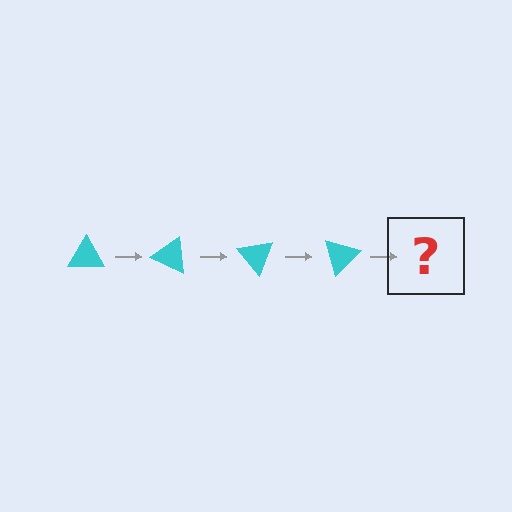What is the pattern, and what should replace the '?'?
The pattern is that the triangle rotates 25 degrees each step. The '?' should be a cyan triangle rotated 100 degrees.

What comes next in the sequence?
The next element should be a cyan triangle rotated 100 degrees.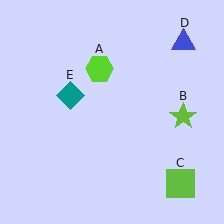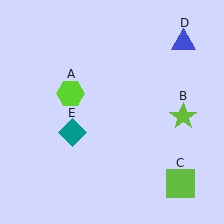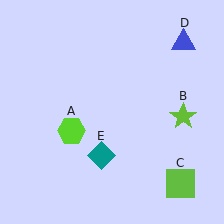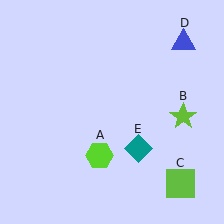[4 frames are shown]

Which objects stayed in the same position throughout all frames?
Lime star (object B) and lime square (object C) and blue triangle (object D) remained stationary.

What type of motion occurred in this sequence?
The lime hexagon (object A), teal diamond (object E) rotated counterclockwise around the center of the scene.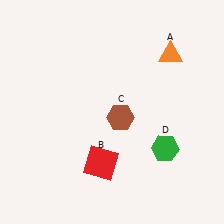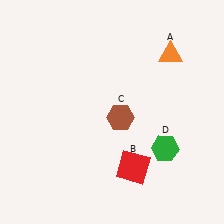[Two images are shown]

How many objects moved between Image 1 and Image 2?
1 object moved between the two images.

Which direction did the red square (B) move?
The red square (B) moved right.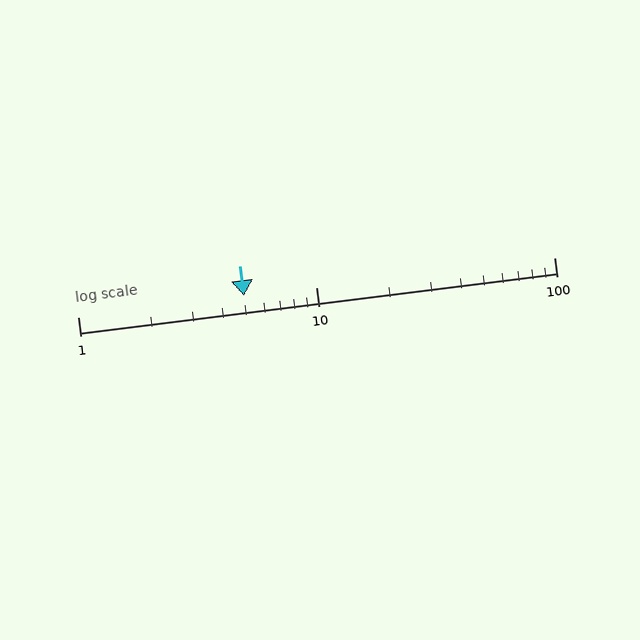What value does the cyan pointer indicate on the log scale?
The pointer indicates approximately 5.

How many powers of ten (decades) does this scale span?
The scale spans 2 decades, from 1 to 100.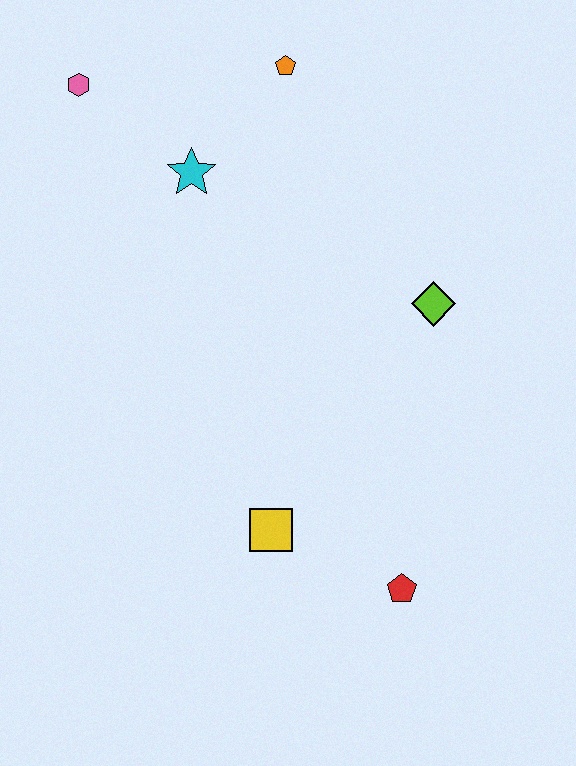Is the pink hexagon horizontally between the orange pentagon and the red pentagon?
No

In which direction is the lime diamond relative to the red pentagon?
The lime diamond is above the red pentagon.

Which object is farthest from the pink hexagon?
The red pentagon is farthest from the pink hexagon.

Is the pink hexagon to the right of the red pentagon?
No